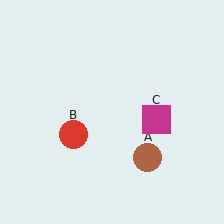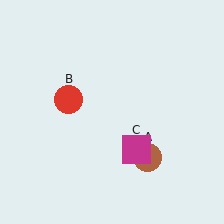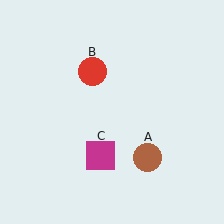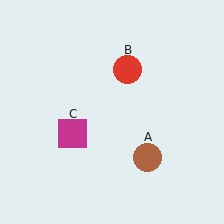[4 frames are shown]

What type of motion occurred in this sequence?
The red circle (object B), magenta square (object C) rotated clockwise around the center of the scene.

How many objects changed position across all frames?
2 objects changed position: red circle (object B), magenta square (object C).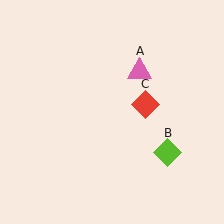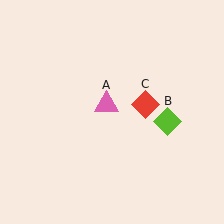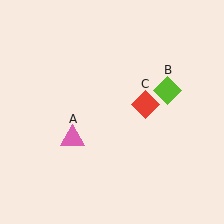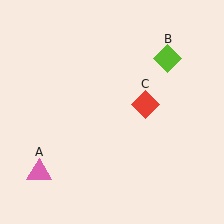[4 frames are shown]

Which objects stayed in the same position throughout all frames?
Red diamond (object C) remained stationary.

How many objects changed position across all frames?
2 objects changed position: pink triangle (object A), lime diamond (object B).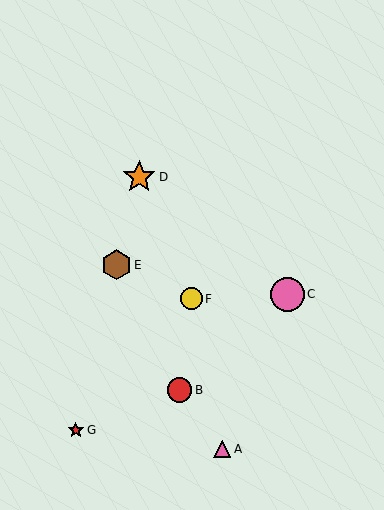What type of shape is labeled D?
Shape D is an orange star.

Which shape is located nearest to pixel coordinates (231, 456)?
The pink triangle (labeled A) at (222, 449) is nearest to that location.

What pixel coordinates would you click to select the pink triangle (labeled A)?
Click at (222, 449) to select the pink triangle A.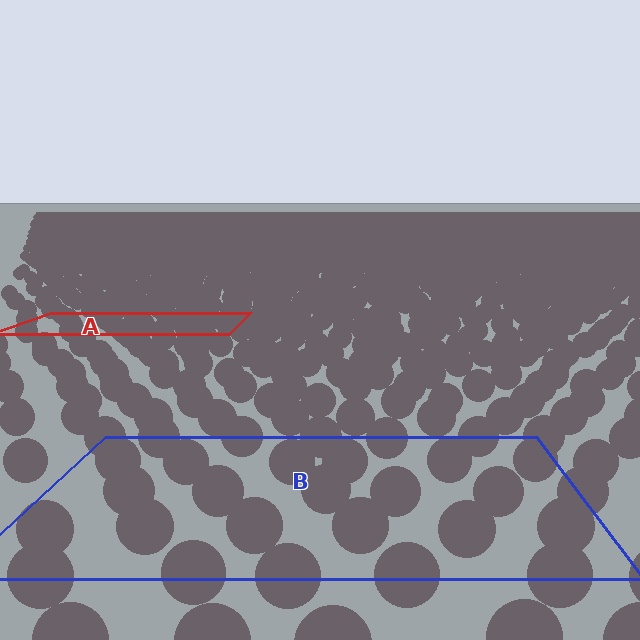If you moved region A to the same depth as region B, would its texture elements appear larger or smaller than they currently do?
They would appear larger. At a closer depth, the same texture elements are projected at a bigger on-screen size.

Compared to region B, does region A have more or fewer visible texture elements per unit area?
Region A has more texture elements per unit area — they are packed more densely because it is farther away.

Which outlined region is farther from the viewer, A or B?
Region A is farther from the viewer — the texture elements inside it appear smaller and more densely packed.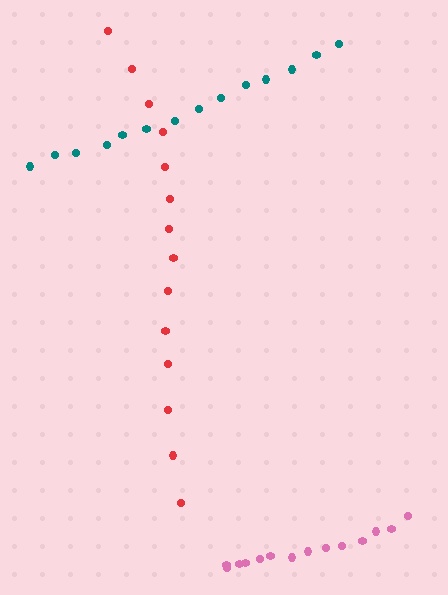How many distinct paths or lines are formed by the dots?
There are 3 distinct paths.